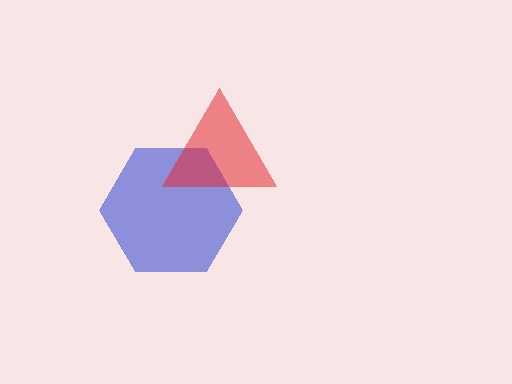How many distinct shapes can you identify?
There are 2 distinct shapes: a blue hexagon, a red triangle.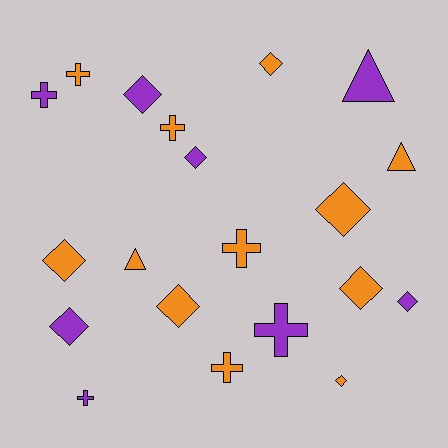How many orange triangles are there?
There are 2 orange triangles.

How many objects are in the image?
There are 20 objects.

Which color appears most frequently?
Orange, with 12 objects.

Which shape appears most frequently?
Diamond, with 10 objects.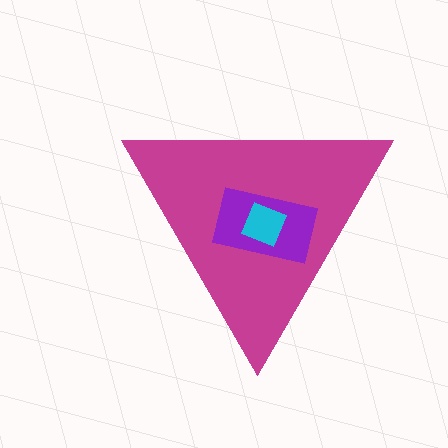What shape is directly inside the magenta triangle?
The purple rectangle.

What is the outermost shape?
The magenta triangle.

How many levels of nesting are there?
3.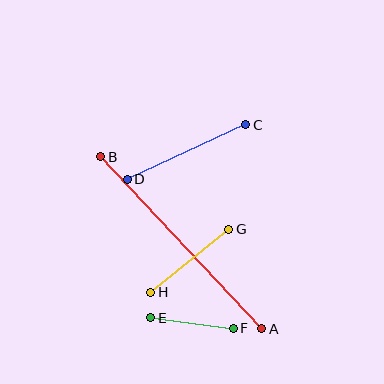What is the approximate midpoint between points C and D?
The midpoint is at approximately (186, 152) pixels.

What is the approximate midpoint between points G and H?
The midpoint is at approximately (190, 261) pixels.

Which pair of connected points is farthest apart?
Points A and B are farthest apart.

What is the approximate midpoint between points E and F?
The midpoint is at approximately (192, 323) pixels.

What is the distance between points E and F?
The distance is approximately 83 pixels.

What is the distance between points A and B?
The distance is approximately 236 pixels.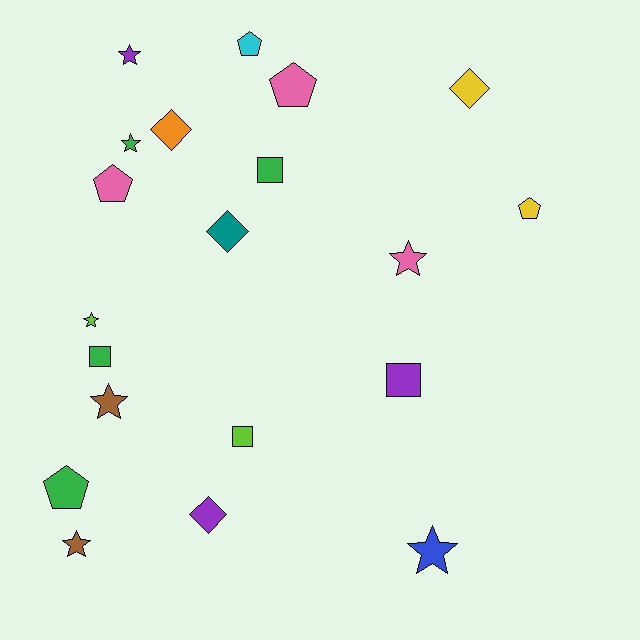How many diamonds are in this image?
There are 4 diamonds.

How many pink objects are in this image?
There are 3 pink objects.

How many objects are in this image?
There are 20 objects.